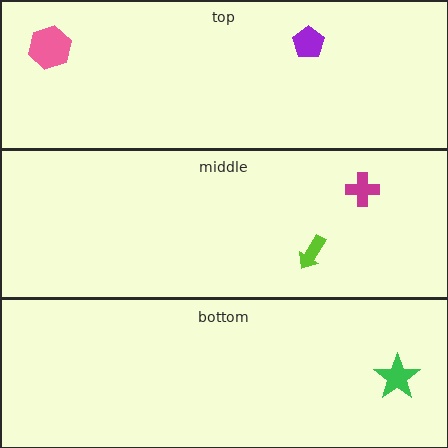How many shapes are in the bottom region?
1.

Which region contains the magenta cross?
The middle region.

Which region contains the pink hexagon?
The top region.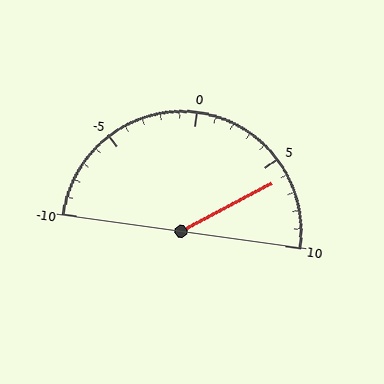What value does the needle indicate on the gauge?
The needle indicates approximately 6.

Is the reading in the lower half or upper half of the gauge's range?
The reading is in the upper half of the range (-10 to 10).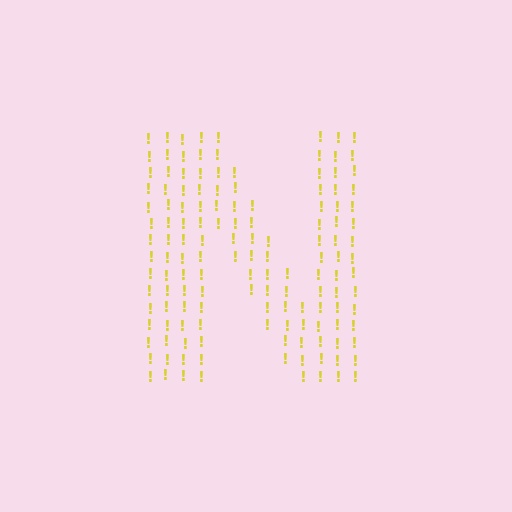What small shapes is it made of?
It is made of small exclamation marks.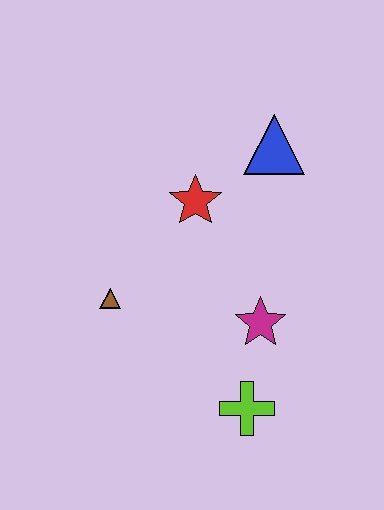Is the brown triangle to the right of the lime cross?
No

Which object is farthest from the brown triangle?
The blue triangle is farthest from the brown triangle.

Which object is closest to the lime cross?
The magenta star is closest to the lime cross.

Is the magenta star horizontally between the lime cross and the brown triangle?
No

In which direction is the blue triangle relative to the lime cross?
The blue triangle is above the lime cross.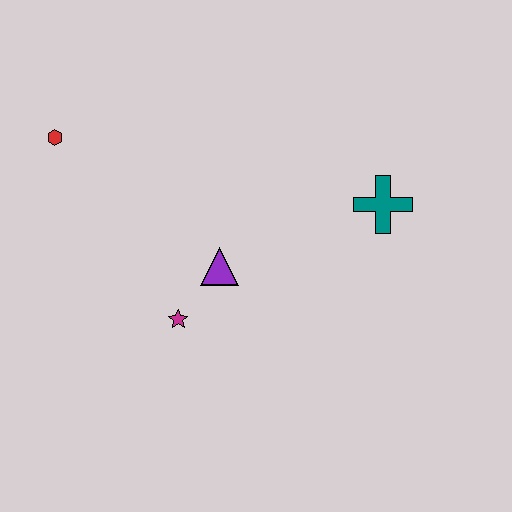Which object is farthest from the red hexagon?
The teal cross is farthest from the red hexagon.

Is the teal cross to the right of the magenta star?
Yes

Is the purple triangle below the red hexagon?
Yes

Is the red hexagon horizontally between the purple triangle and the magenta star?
No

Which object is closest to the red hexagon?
The purple triangle is closest to the red hexagon.